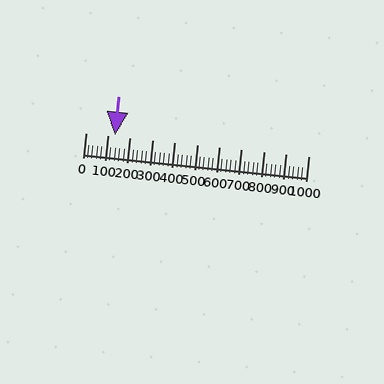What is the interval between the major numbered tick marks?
The major tick marks are spaced 100 units apart.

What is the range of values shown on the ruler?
The ruler shows values from 0 to 1000.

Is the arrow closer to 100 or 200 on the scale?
The arrow is closer to 100.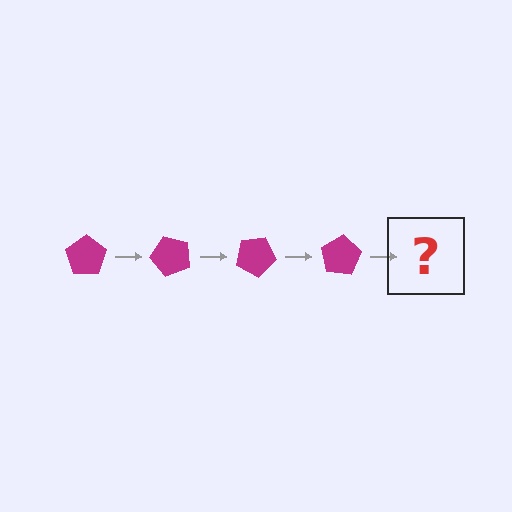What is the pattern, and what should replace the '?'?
The pattern is that the pentagon rotates 50 degrees each step. The '?' should be a magenta pentagon rotated 200 degrees.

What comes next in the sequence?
The next element should be a magenta pentagon rotated 200 degrees.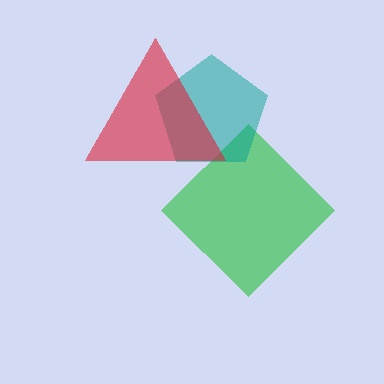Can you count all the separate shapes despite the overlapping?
Yes, there are 3 separate shapes.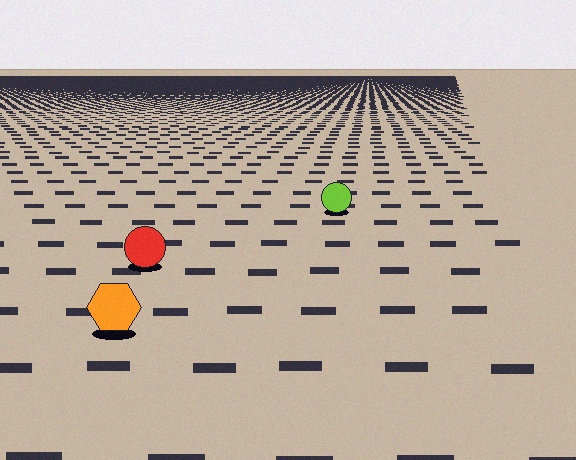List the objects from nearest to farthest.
From nearest to farthest: the orange hexagon, the red circle, the lime circle.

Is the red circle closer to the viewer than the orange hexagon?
No. The orange hexagon is closer — you can tell from the texture gradient: the ground texture is coarser near it.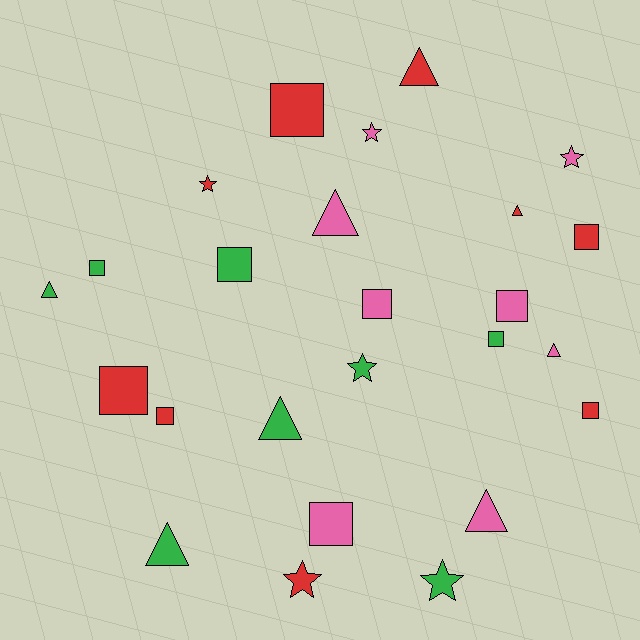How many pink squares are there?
There are 3 pink squares.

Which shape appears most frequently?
Square, with 11 objects.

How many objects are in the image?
There are 25 objects.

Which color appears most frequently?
Red, with 9 objects.